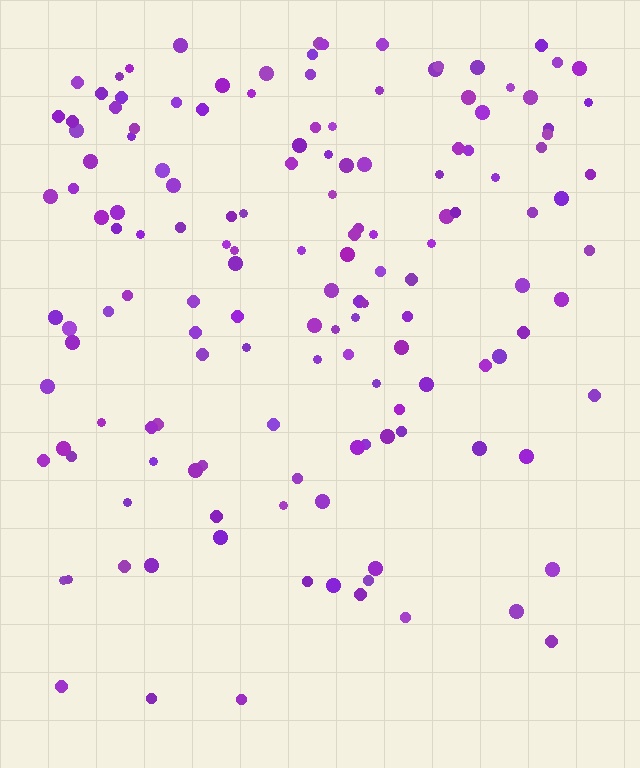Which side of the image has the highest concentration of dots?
The top.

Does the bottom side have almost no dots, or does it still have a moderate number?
Still a moderate number, just noticeably fewer than the top.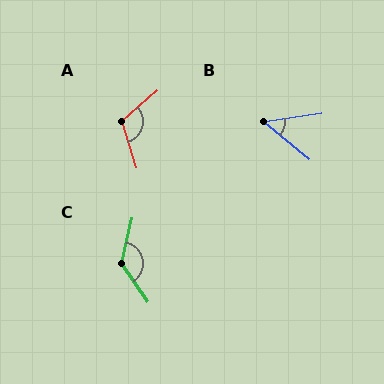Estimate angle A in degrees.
Approximately 113 degrees.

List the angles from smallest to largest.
B (47°), A (113°), C (133°).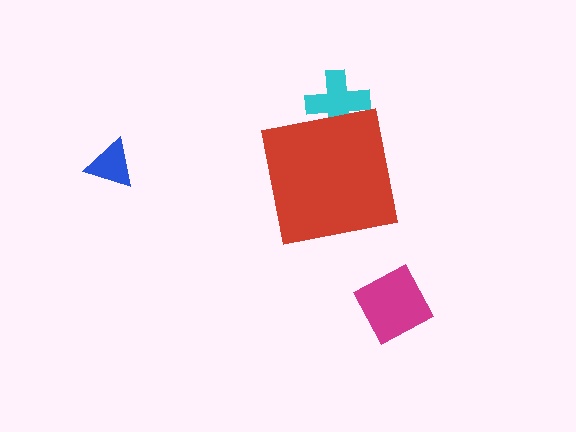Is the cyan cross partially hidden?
Yes, the cyan cross is partially hidden behind the red square.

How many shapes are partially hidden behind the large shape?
1 shape is partially hidden.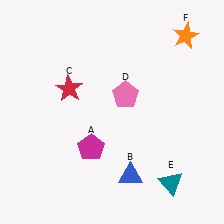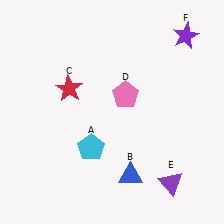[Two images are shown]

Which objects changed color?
A changed from magenta to cyan. E changed from teal to purple. F changed from orange to purple.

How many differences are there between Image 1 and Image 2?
There are 3 differences between the two images.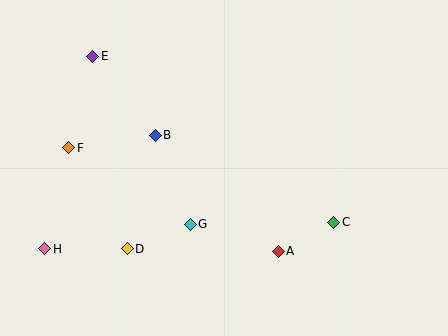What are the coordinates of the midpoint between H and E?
The midpoint between H and E is at (69, 152).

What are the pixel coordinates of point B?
Point B is at (155, 135).